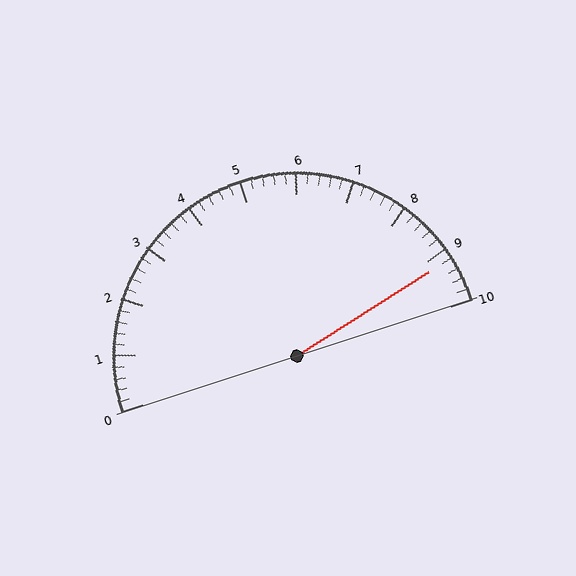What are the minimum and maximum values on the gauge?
The gauge ranges from 0 to 10.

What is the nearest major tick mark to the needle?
The nearest major tick mark is 9.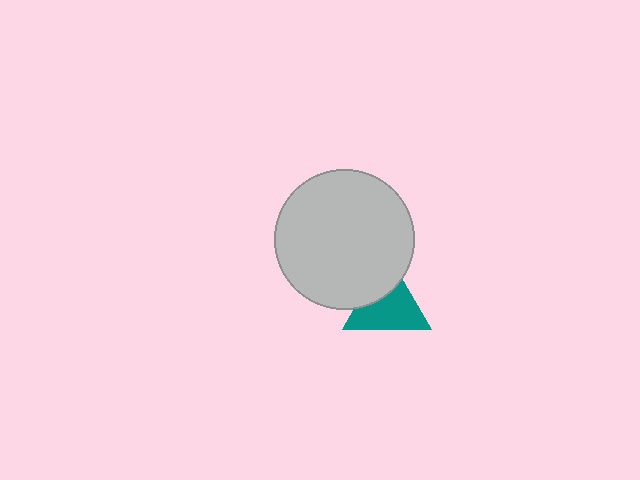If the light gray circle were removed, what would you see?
You would see the complete teal triangle.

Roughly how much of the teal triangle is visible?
Most of it is visible (roughly 67%).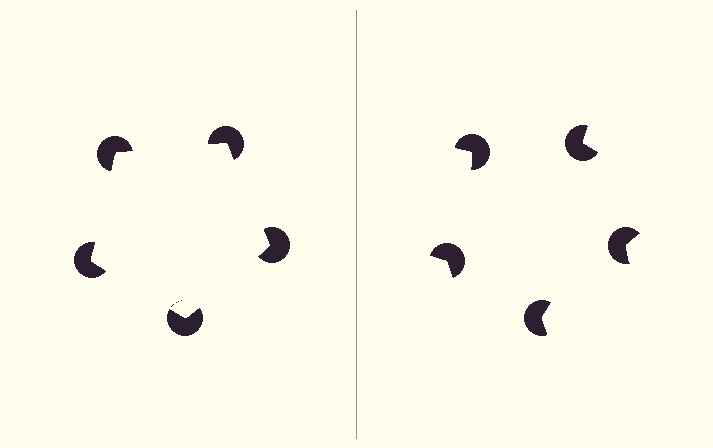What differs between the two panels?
The pac-man discs are positioned identically on both sides; only the wedge orientations differ. On the left they align to a pentagon; on the right they are misaligned.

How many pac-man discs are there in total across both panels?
10 — 5 on each side.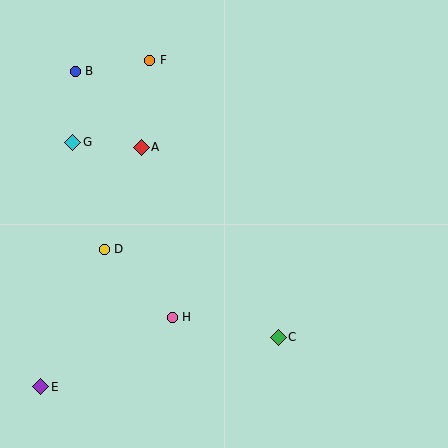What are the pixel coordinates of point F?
Point F is at (150, 60).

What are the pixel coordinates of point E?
Point E is at (41, 387).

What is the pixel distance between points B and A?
The distance between B and A is 101 pixels.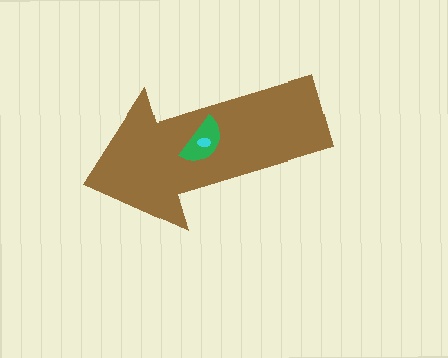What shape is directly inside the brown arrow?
The green semicircle.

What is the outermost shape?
The brown arrow.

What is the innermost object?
The cyan ellipse.